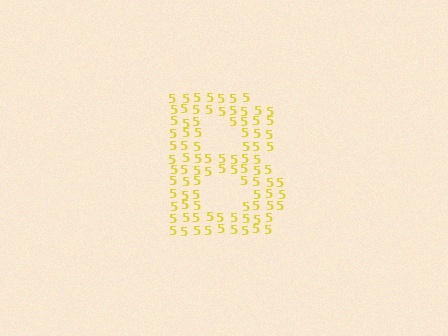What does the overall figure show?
The overall figure shows the letter B.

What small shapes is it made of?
It is made of small digit 5's.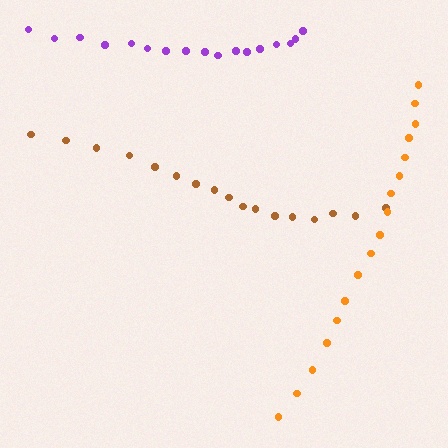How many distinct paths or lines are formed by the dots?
There are 3 distinct paths.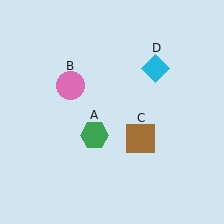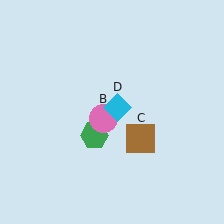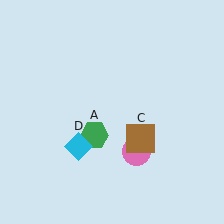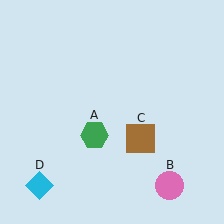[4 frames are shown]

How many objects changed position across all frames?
2 objects changed position: pink circle (object B), cyan diamond (object D).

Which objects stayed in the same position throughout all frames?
Green hexagon (object A) and brown square (object C) remained stationary.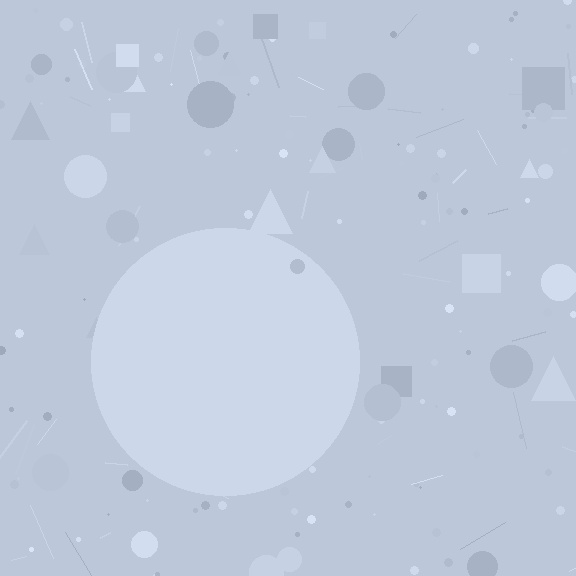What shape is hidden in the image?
A circle is hidden in the image.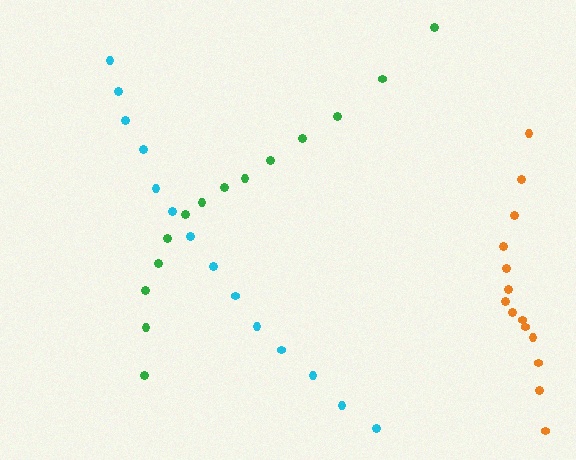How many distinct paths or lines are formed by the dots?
There are 3 distinct paths.